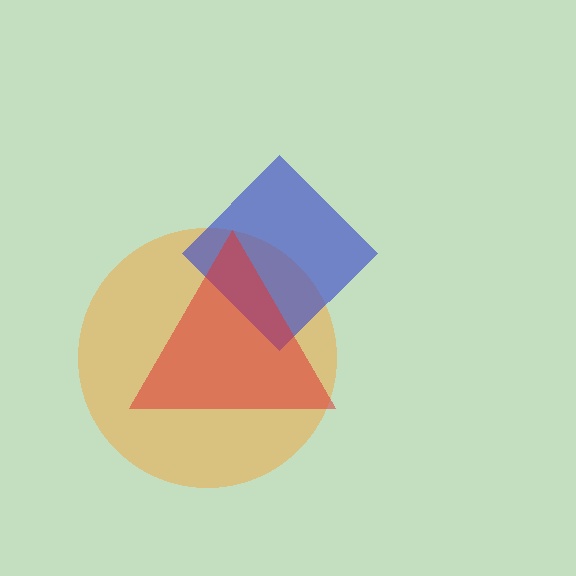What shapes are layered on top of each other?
The layered shapes are: an orange circle, a blue diamond, a red triangle.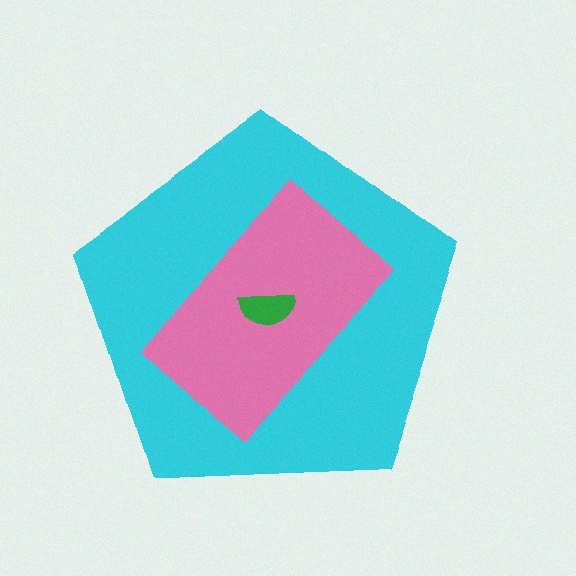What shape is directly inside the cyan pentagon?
The pink rectangle.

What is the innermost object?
The green semicircle.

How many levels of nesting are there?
3.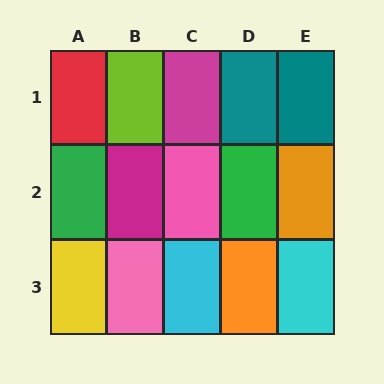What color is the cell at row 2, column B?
Magenta.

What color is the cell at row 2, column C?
Pink.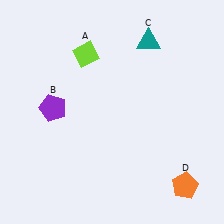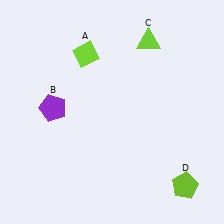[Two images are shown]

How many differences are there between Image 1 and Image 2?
There are 2 differences between the two images.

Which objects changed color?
C changed from teal to lime. D changed from orange to lime.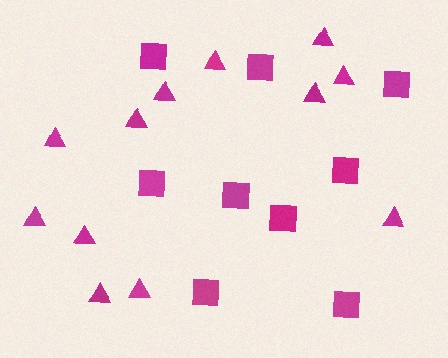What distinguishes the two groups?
There are 2 groups: one group of triangles (12) and one group of squares (9).